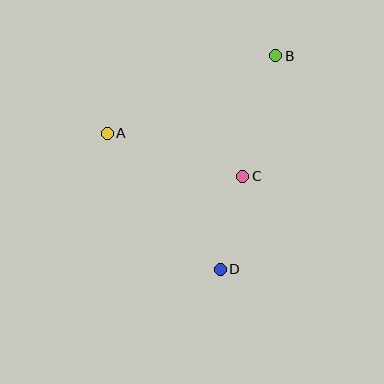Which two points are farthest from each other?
Points B and D are farthest from each other.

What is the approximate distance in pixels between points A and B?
The distance between A and B is approximately 185 pixels.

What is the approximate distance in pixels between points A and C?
The distance between A and C is approximately 142 pixels.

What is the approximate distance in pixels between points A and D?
The distance between A and D is approximately 177 pixels.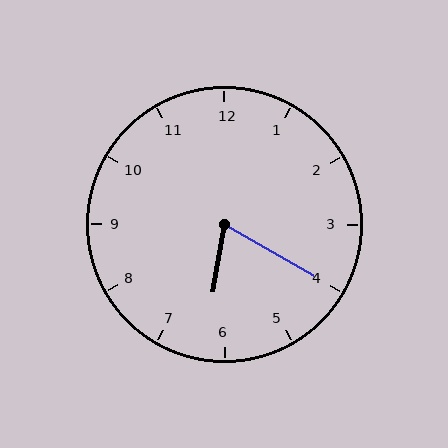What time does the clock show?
6:20.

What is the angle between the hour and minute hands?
Approximately 70 degrees.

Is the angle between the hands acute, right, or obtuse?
It is acute.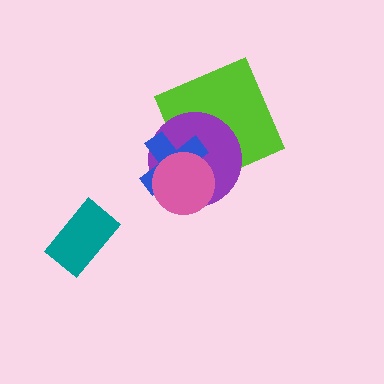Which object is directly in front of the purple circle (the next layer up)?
The blue cross is directly in front of the purple circle.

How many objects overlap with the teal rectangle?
0 objects overlap with the teal rectangle.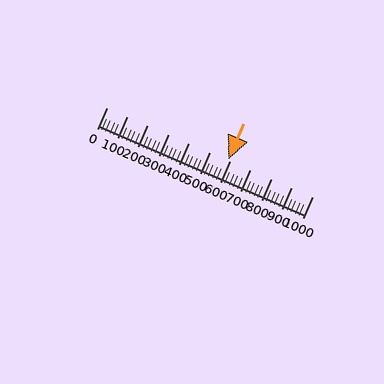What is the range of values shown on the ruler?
The ruler shows values from 0 to 1000.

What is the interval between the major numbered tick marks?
The major tick marks are spaced 100 units apart.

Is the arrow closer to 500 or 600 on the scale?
The arrow is closer to 600.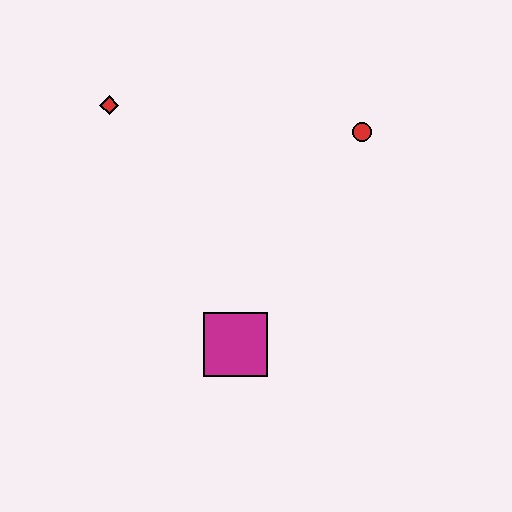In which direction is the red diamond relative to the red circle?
The red diamond is to the left of the red circle.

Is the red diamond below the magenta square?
No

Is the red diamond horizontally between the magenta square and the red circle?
No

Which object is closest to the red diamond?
The red circle is closest to the red diamond.